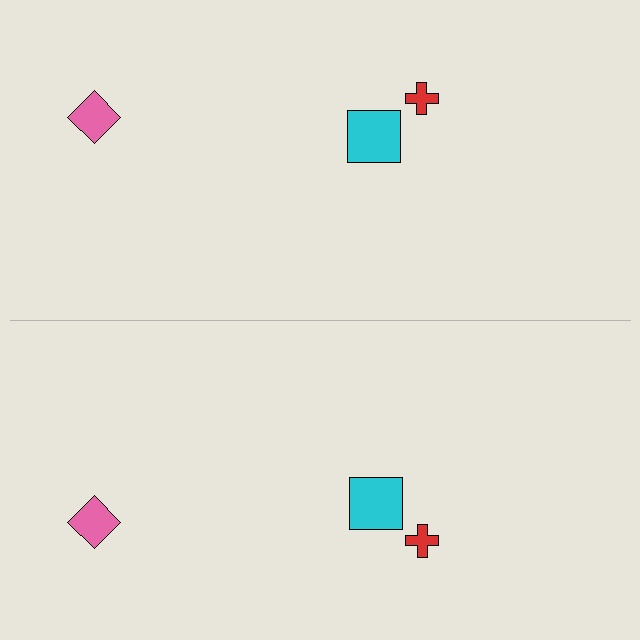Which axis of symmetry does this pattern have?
The pattern has a horizontal axis of symmetry running through the center of the image.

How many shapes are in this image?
There are 6 shapes in this image.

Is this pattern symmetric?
Yes, this pattern has bilateral (reflection) symmetry.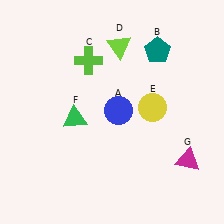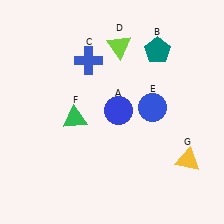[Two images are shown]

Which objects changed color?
C changed from lime to blue. E changed from yellow to blue. G changed from magenta to yellow.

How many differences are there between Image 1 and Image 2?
There are 3 differences between the two images.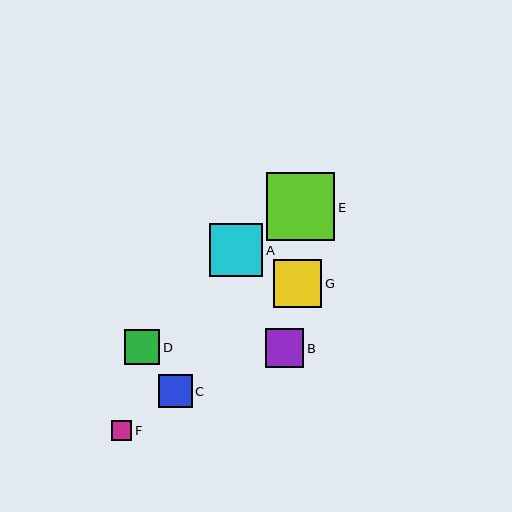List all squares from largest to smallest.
From largest to smallest: E, A, G, B, D, C, F.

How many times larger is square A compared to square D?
Square A is approximately 1.5 times the size of square D.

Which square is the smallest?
Square F is the smallest with a size of approximately 20 pixels.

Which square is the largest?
Square E is the largest with a size of approximately 69 pixels.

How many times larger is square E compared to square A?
Square E is approximately 1.3 times the size of square A.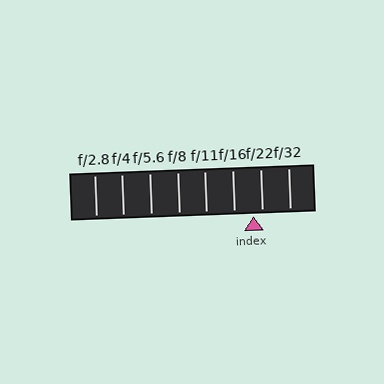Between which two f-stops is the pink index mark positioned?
The index mark is between f/16 and f/22.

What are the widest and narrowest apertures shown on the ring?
The widest aperture shown is f/2.8 and the narrowest is f/32.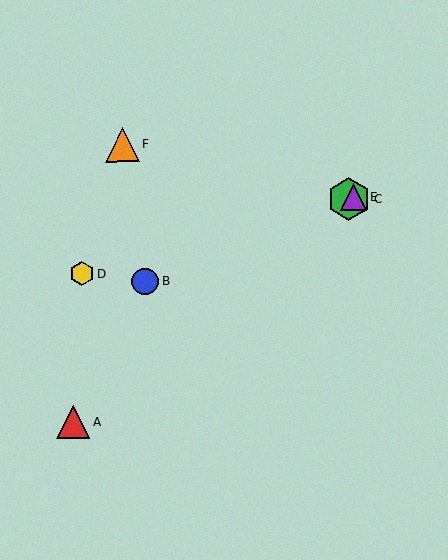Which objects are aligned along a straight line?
Objects B, C, E are aligned along a straight line.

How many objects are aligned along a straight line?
3 objects (B, C, E) are aligned along a straight line.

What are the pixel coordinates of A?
Object A is at (73, 422).